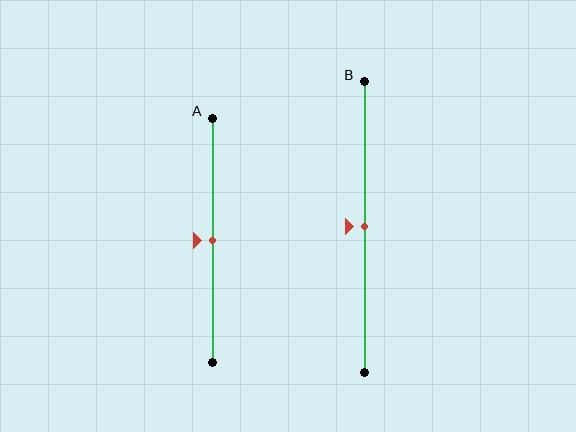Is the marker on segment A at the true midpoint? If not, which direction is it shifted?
Yes, the marker on segment A is at the true midpoint.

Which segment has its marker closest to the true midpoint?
Segment A has its marker closest to the true midpoint.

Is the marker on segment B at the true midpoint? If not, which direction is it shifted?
Yes, the marker on segment B is at the true midpoint.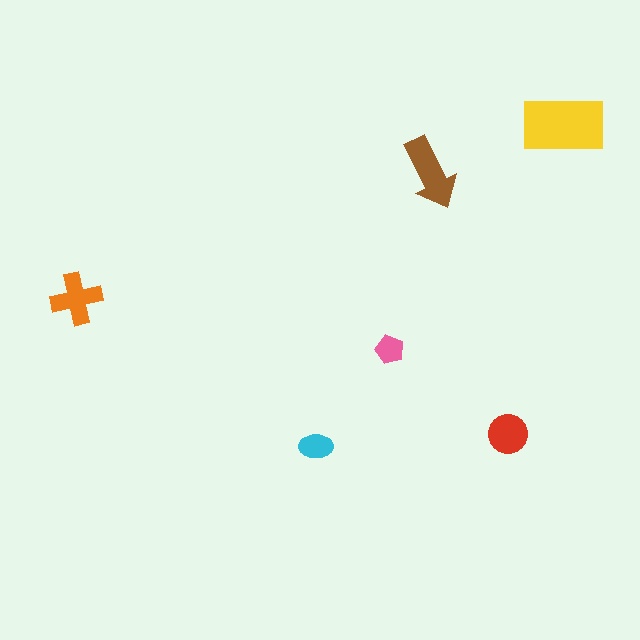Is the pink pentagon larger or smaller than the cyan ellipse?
Smaller.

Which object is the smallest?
The pink pentagon.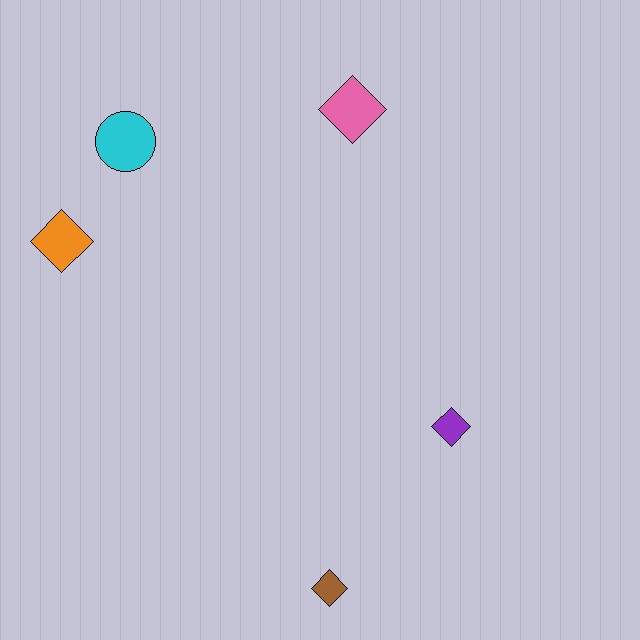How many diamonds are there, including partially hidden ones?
There are 4 diamonds.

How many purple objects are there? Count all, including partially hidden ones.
There is 1 purple object.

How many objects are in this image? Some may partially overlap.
There are 5 objects.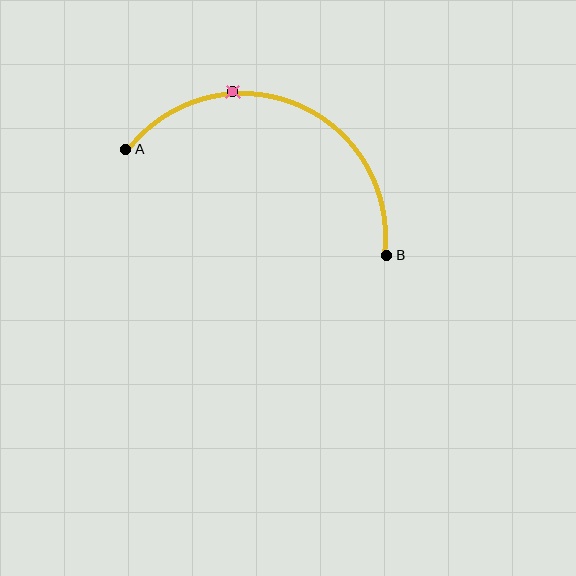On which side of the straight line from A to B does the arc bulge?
The arc bulges above the straight line connecting A and B.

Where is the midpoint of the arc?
The arc midpoint is the point on the curve farthest from the straight line joining A and B. It sits above that line.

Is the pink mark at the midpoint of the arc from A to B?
No. The pink mark lies on the arc but is closer to endpoint A. The arc midpoint would be at the point on the curve equidistant along the arc from both A and B.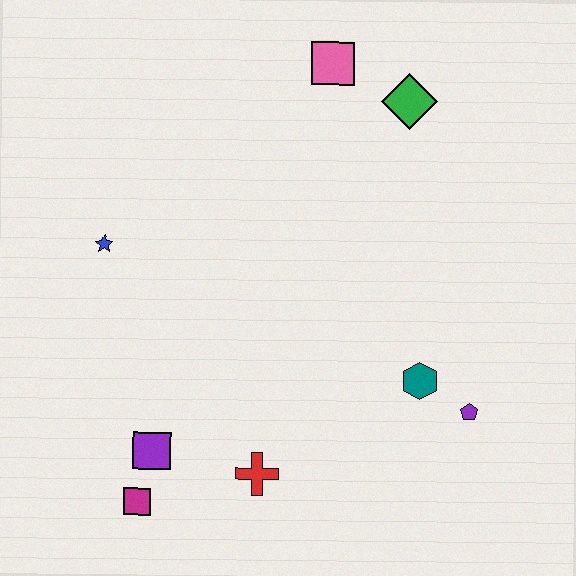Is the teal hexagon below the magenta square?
No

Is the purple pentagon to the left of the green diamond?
No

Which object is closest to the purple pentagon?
The teal hexagon is closest to the purple pentagon.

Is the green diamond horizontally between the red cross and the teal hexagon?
Yes